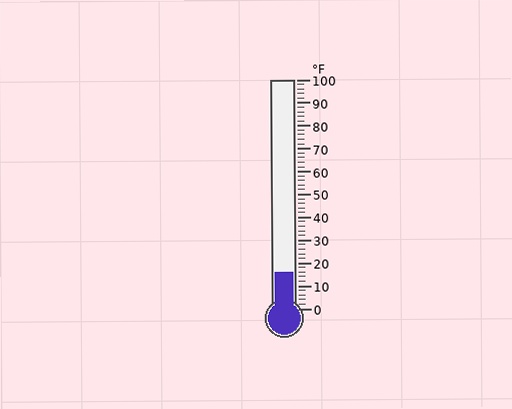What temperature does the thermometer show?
The thermometer shows approximately 16°F.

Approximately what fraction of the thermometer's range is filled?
The thermometer is filled to approximately 15% of its range.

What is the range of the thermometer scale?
The thermometer scale ranges from 0°F to 100°F.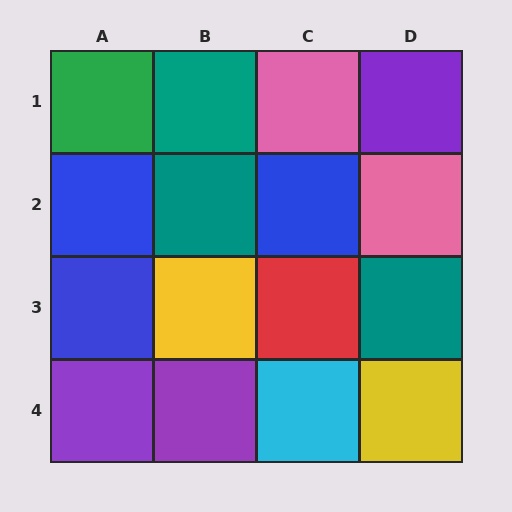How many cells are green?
1 cell is green.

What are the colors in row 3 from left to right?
Blue, yellow, red, teal.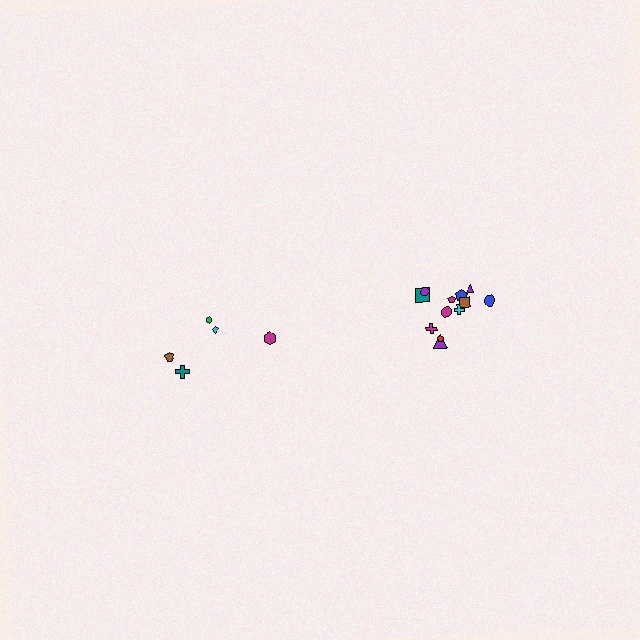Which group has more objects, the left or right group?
The right group.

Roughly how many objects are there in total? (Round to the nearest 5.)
Roughly 15 objects in total.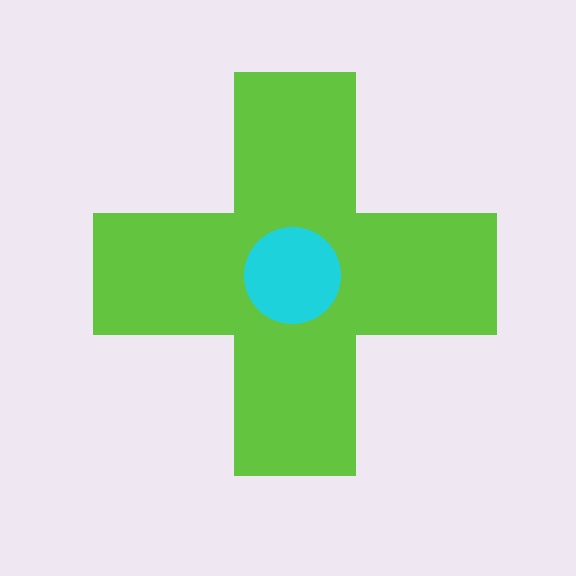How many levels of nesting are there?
2.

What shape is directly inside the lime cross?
The cyan circle.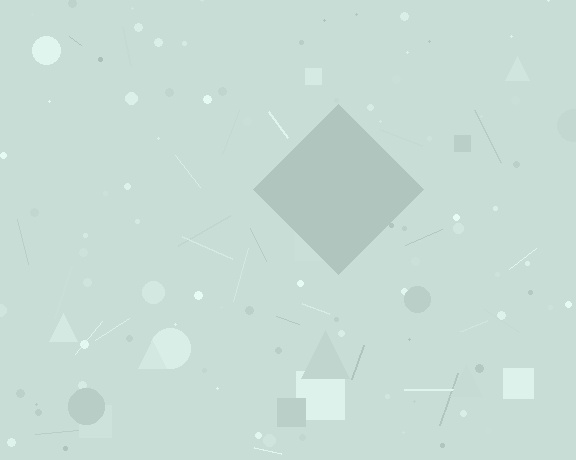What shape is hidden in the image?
A diamond is hidden in the image.